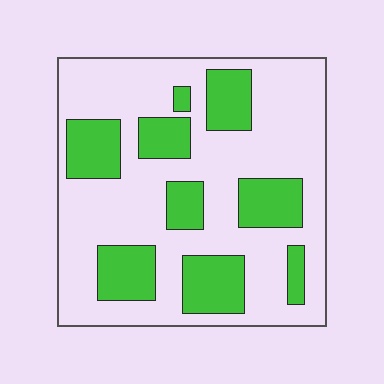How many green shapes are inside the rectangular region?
9.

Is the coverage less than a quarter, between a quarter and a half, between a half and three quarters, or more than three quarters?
Between a quarter and a half.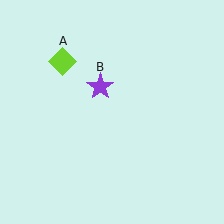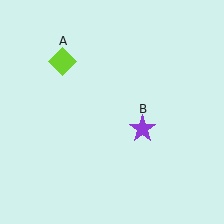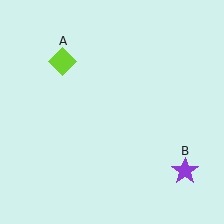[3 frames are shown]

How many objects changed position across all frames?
1 object changed position: purple star (object B).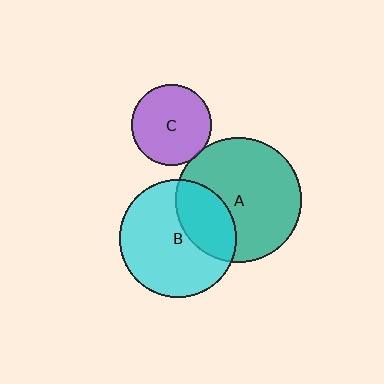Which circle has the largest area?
Circle A (teal).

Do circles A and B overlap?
Yes.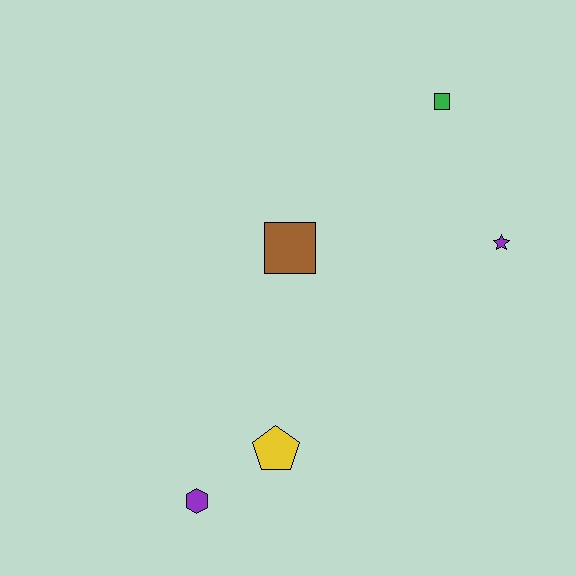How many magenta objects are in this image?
There are no magenta objects.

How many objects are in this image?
There are 5 objects.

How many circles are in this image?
There are no circles.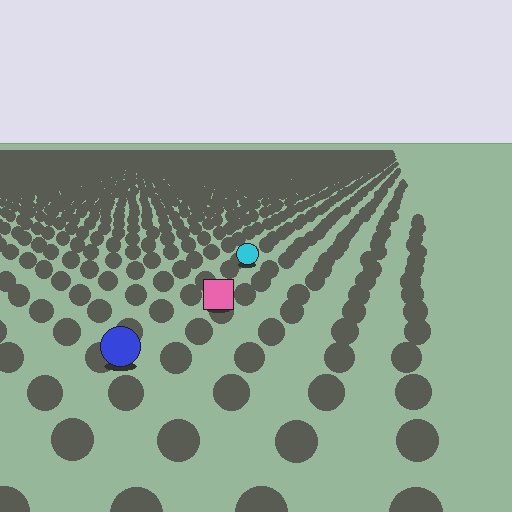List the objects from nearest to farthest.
From nearest to farthest: the blue circle, the pink square, the cyan circle.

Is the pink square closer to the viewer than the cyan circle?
Yes. The pink square is closer — you can tell from the texture gradient: the ground texture is coarser near it.